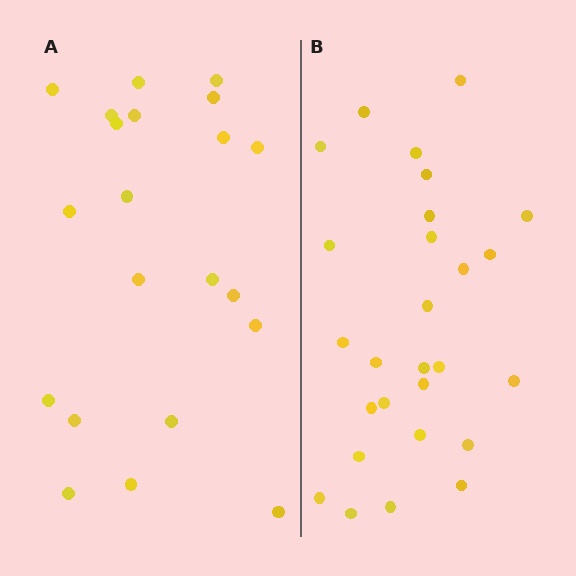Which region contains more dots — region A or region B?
Region B (the right region) has more dots.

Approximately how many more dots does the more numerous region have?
Region B has about 6 more dots than region A.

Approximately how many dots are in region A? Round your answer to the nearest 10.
About 20 dots. (The exact count is 21, which rounds to 20.)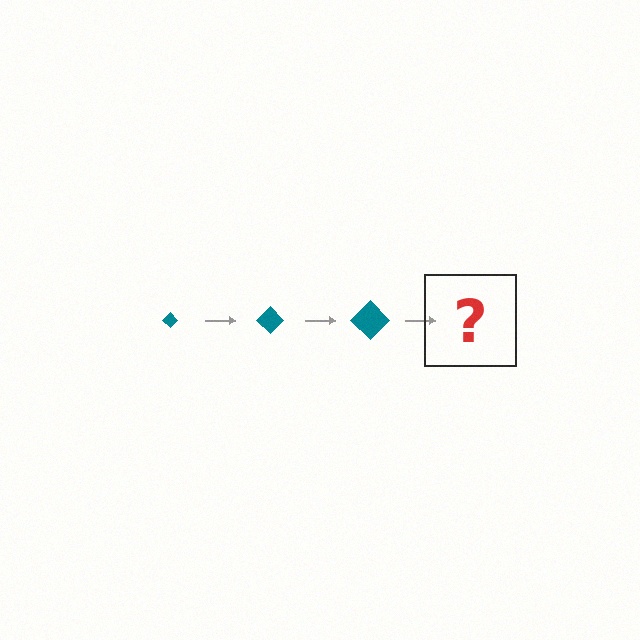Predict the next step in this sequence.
The next step is a teal diamond, larger than the previous one.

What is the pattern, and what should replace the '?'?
The pattern is that the diamond gets progressively larger each step. The '?' should be a teal diamond, larger than the previous one.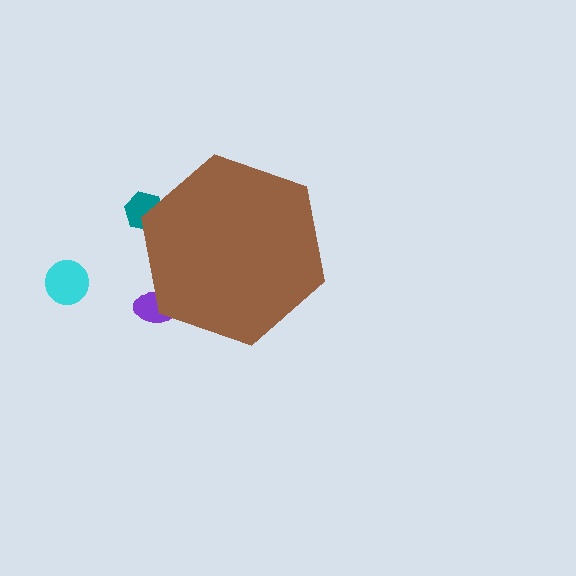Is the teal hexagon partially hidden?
Yes, the teal hexagon is partially hidden behind the brown hexagon.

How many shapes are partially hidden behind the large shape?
2 shapes are partially hidden.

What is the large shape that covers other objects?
A brown hexagon.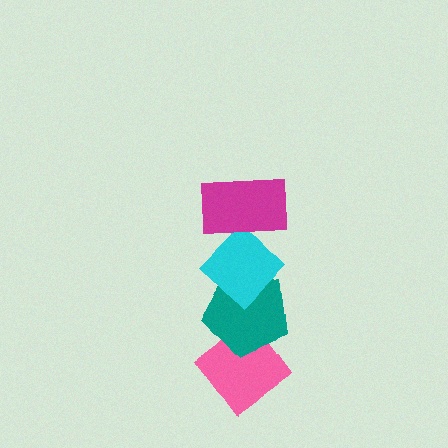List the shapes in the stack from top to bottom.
From top to bottom: the magenta rectangle, the cyan diamond, the teal pentagon, the pink diamond.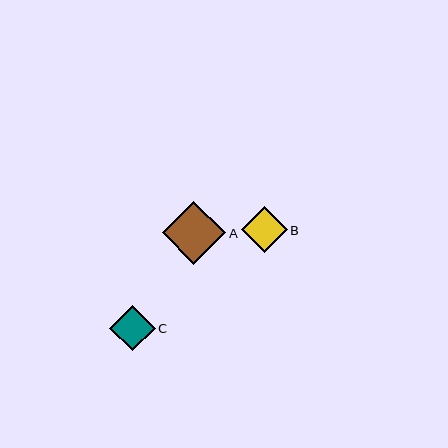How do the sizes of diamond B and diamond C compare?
Diamond B and diamond C are approximately the same size.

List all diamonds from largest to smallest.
From largest to smallest: A, B, C.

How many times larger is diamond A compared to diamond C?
Diamond A is approximately 1.4 times the size of diamond C.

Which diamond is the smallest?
Diamond C is the smallest with a size of approximately 46 pixels.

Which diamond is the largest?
Diamond A is the largest with a size of approximately 64 pixels.